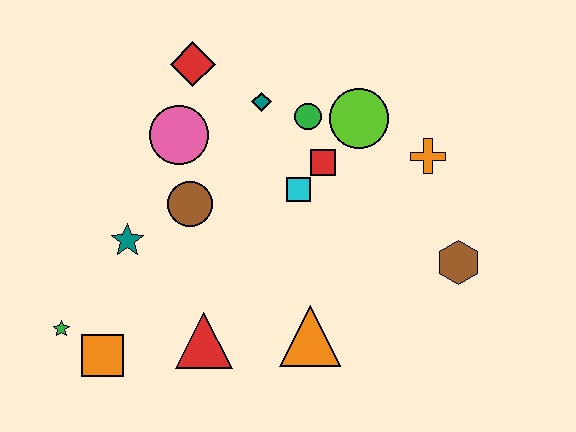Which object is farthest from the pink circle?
The brown hexagon is farthest from the pink circle.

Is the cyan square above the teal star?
Yes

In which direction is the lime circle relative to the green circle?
The lime circle is to the right of the green circle.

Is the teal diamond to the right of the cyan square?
No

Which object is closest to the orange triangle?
The red triangle is closest to the orange triangle.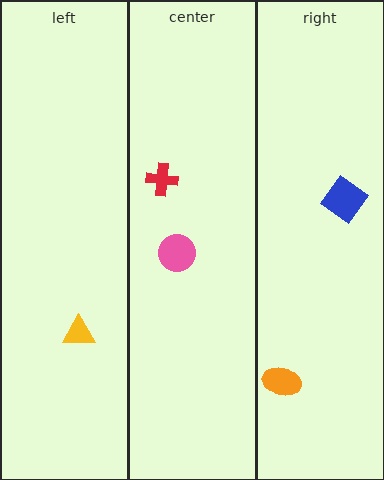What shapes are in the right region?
The blue diamond, the orange ellipse.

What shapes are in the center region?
The red cross, the pink circle.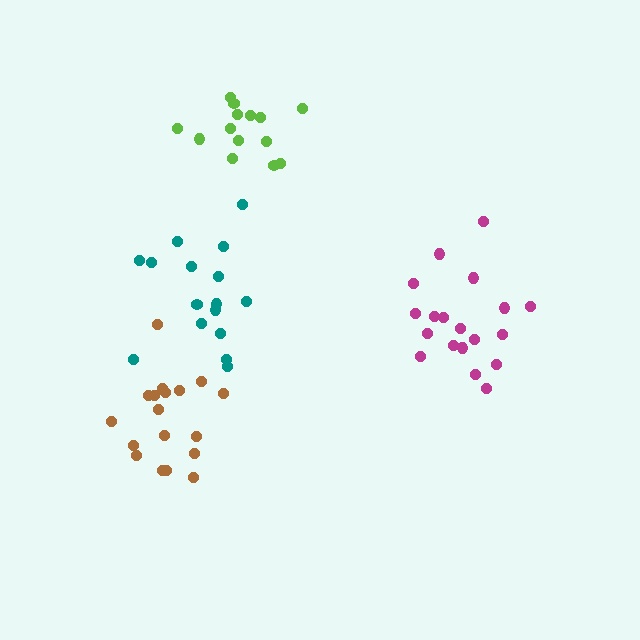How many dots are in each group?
Group 1: 14 dots, Group 2: 18 dots, Group 3: 19 dots, Group 4: 16 dots (67 total).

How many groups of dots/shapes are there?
There are 4 groups.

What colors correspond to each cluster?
The clusters are colored: lime, brown, magenta, teal.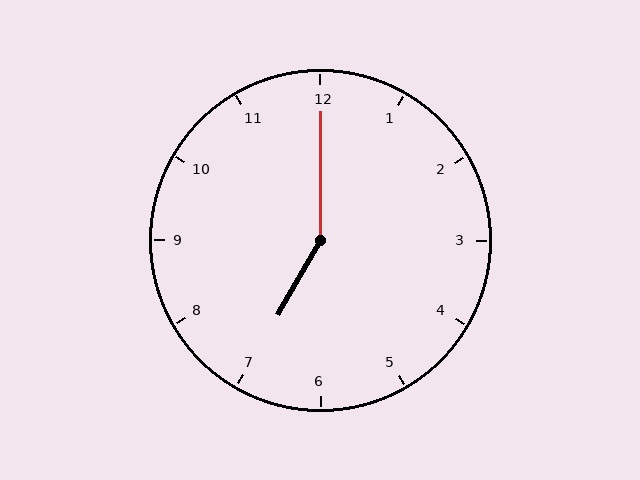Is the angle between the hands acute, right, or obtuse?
It is obtuse.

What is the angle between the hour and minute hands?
Approximately 150 degrees.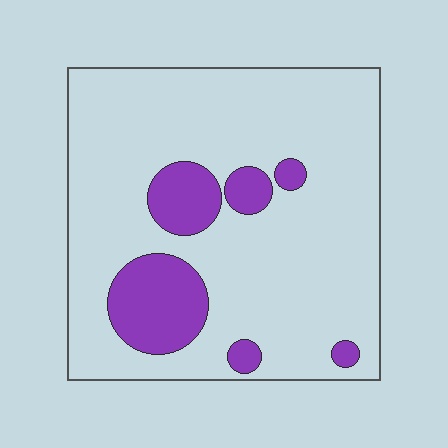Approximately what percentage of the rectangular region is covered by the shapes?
Approximately 15%.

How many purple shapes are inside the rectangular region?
6.